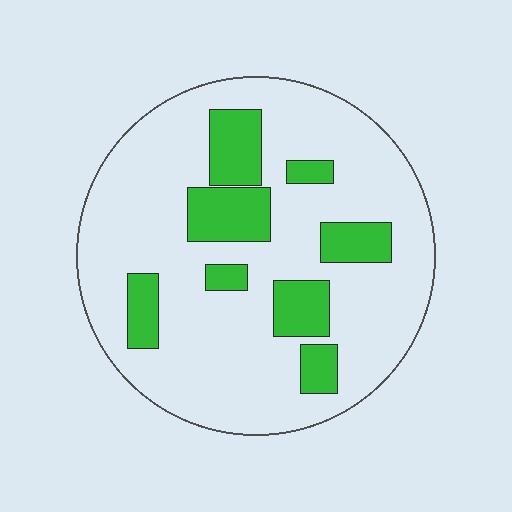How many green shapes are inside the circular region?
8.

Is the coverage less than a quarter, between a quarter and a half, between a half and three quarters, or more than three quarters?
Less than a quarter.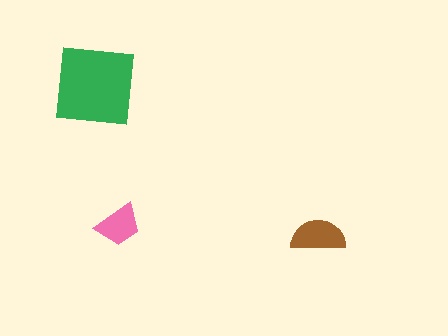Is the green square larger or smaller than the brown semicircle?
Larger.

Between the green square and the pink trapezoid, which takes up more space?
The green square.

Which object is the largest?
The green square.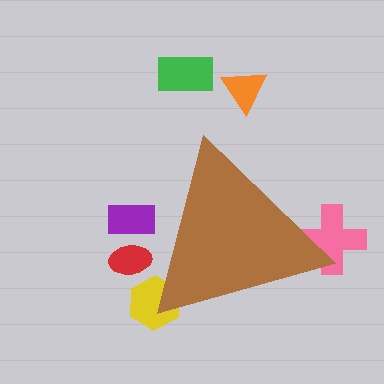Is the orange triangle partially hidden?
No, the orange triangle is fully visible.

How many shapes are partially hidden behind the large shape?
4 shapes are partially hidden.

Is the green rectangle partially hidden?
No, the green rectangle is fully visible.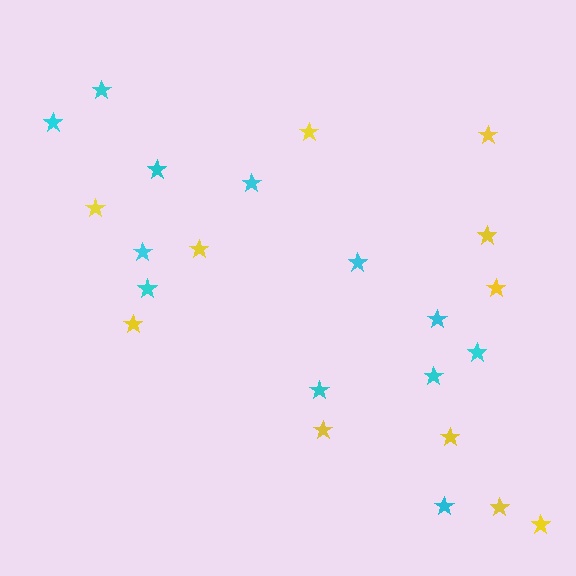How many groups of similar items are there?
There are 2 groups: one group of cyan stars (12) and one group of yellow stars (11).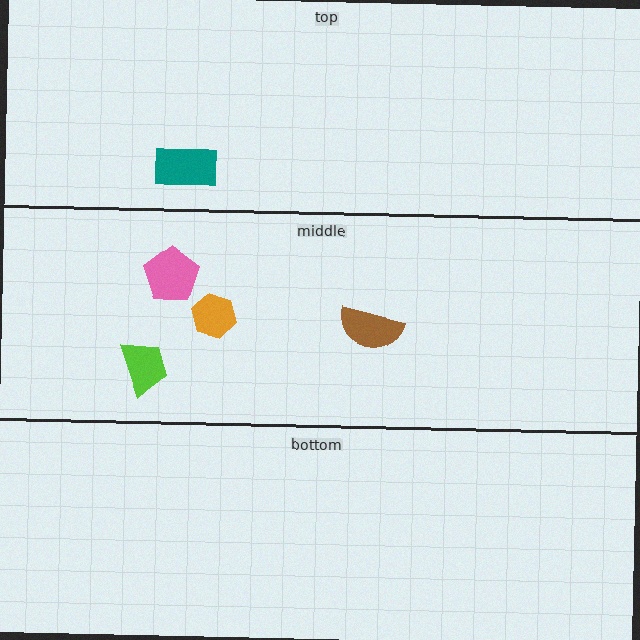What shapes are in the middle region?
The brown semicircle, the lime trapezoid, the pink pentagon, the orange hexagon.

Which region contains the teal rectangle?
The top region.